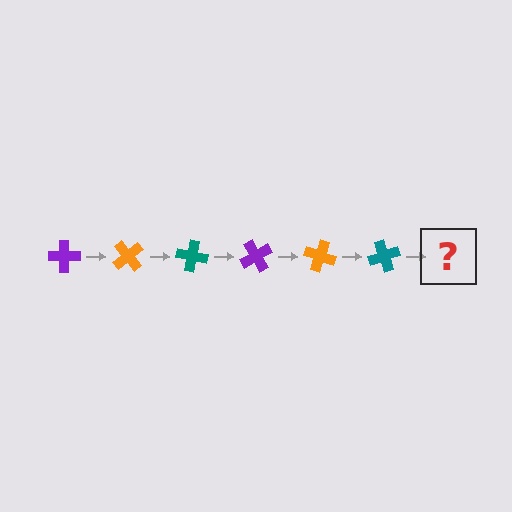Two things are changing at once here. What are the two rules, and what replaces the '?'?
The two rules are that it rotates 50 degrees each step and the color cycles through purple, orange, and teal. The '?' should be a purple cross, rotated 300 degrees from the start.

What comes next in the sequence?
The next element should be a purple cross, rotated 300 degrees from the start.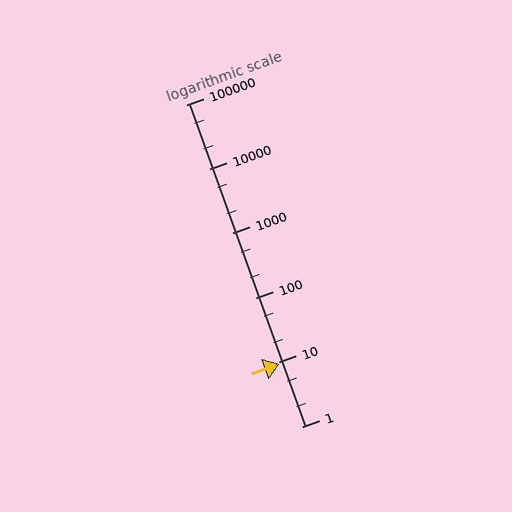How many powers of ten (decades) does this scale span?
The scale spans 5 decades, from 1 to 100000.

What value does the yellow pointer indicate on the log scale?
The pointer indicates approximately 9.4.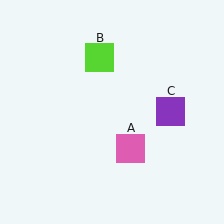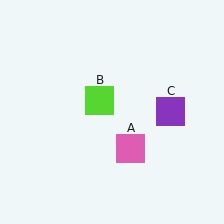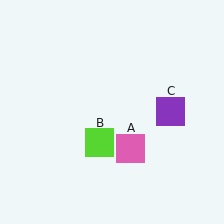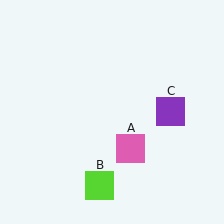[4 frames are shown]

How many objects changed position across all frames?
1 object changed position: lime square (object B).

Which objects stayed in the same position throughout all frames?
Pink square (object A) and purple square (object C) remained stationary.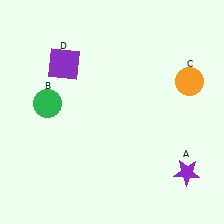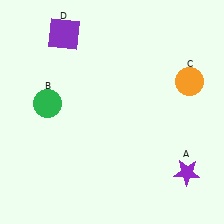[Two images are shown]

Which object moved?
The purple square (D) moved up.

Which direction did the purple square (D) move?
The purple square (D) moved up.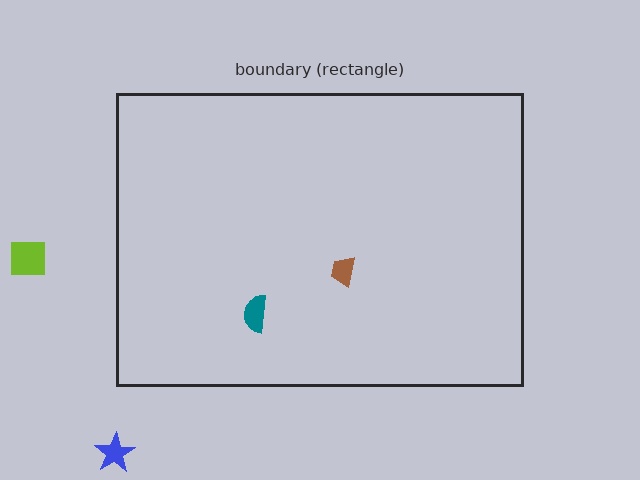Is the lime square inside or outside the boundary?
Outside.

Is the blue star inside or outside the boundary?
Outside.